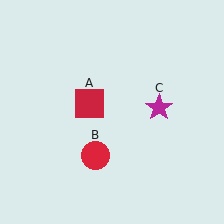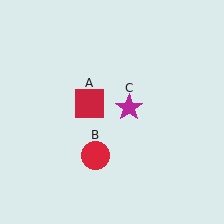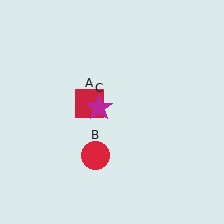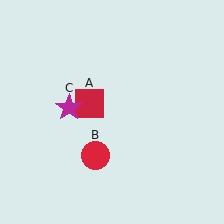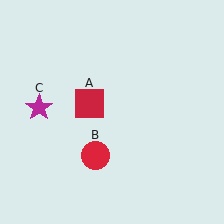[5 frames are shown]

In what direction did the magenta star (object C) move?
The magenta star (object C) moved left.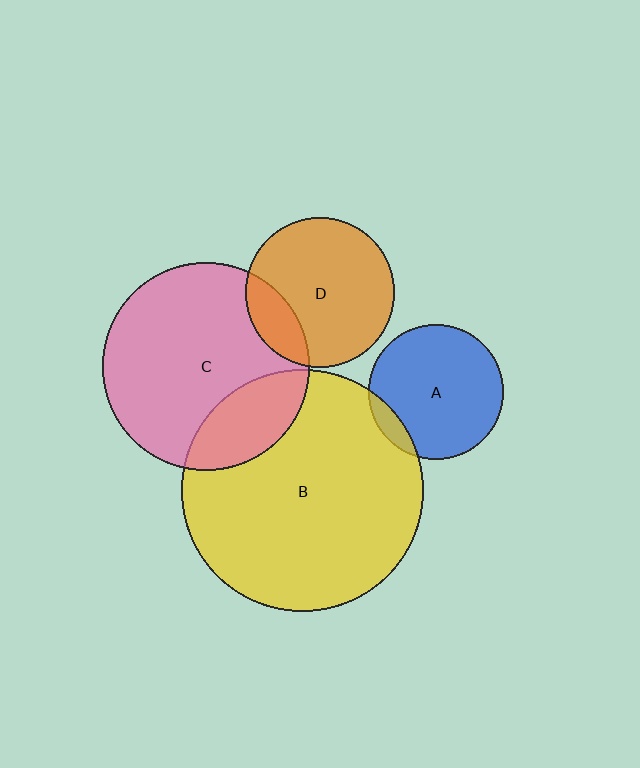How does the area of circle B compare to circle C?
Approximately 1.4 times.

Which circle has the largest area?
Circle B (yellow).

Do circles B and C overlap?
Yes.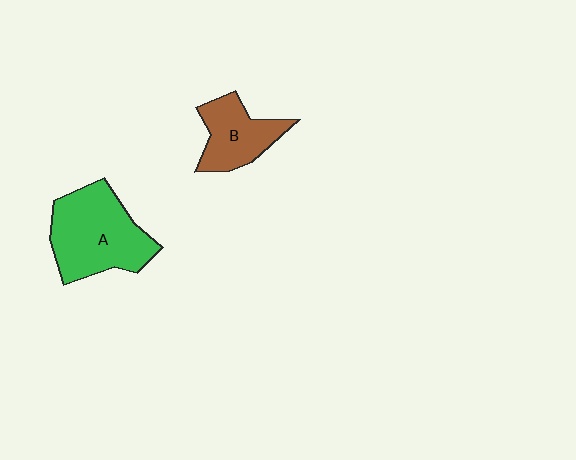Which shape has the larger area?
Shape A (green).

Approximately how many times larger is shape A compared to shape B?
Approximately 1.7 times.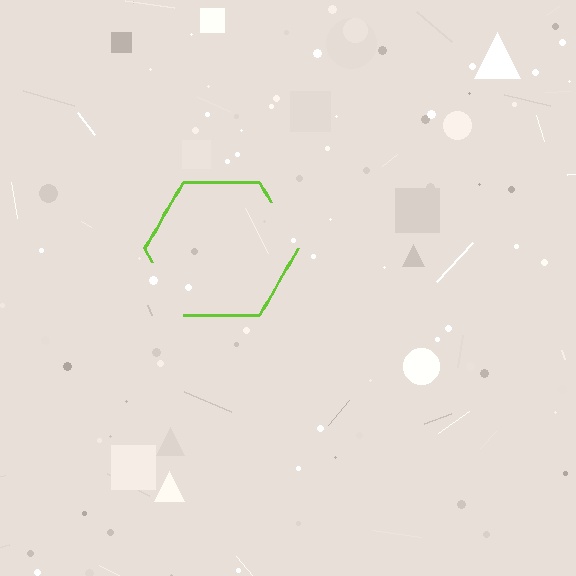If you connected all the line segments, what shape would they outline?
They would outline a hexagon.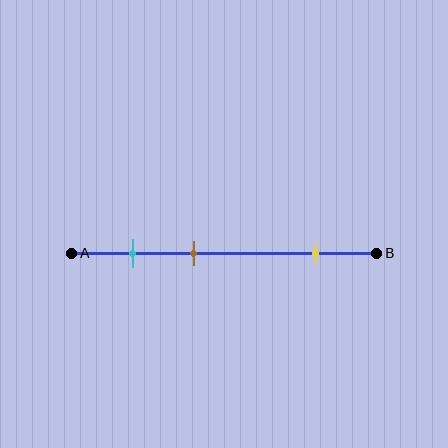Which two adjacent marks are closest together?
The cyan and brown marks are the closest adjacent pair.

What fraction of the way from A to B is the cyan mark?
The cyan mark is approximately 20% (0.2) of the way from A to B.